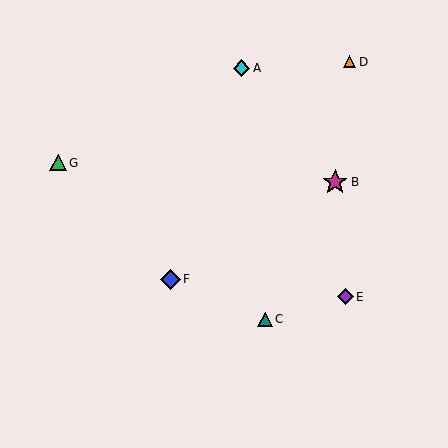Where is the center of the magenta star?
The center of the magenta star is at (335, 182).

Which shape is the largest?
The magenta star (labeled B) is the largest.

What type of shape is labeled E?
Shape E is a purple diamond.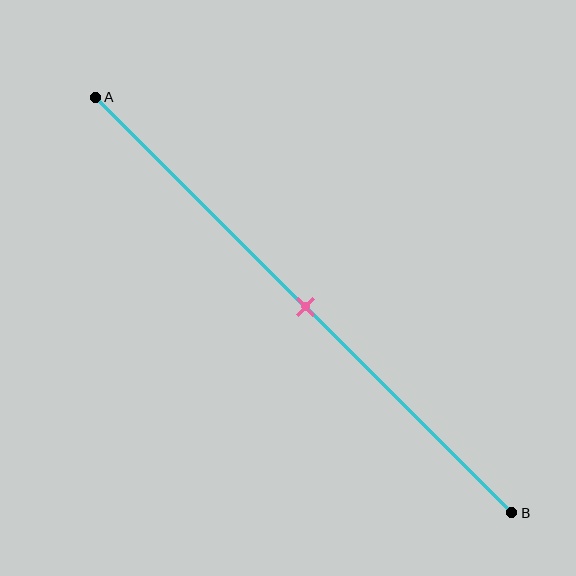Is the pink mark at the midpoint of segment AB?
Yes, the mark is approximately at the midpoint.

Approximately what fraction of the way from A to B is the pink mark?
The pink mark is approximately 50% of the way from A to B.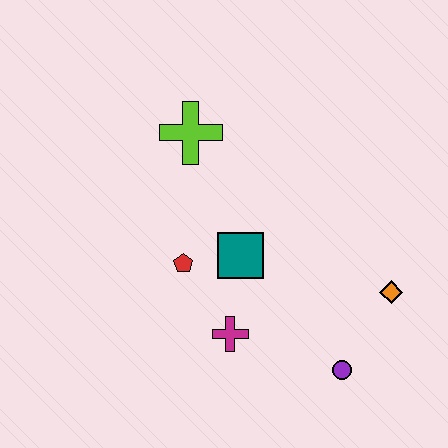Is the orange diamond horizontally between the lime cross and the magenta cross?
No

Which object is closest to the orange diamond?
The purple circle is closest to the orange diamond.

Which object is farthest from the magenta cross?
The lime cross is farthest from the magenta cross.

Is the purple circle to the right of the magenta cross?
Yes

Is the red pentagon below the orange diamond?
No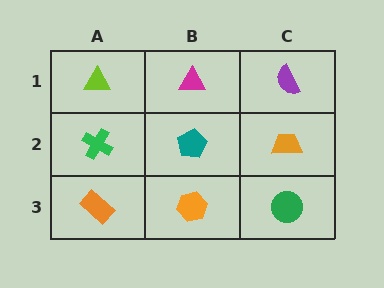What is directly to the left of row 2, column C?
A teal pentagon.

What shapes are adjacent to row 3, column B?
A teal pentagon (row 2, column B), an orange rectangle (row 3, column A), a green circle (row 3, column C).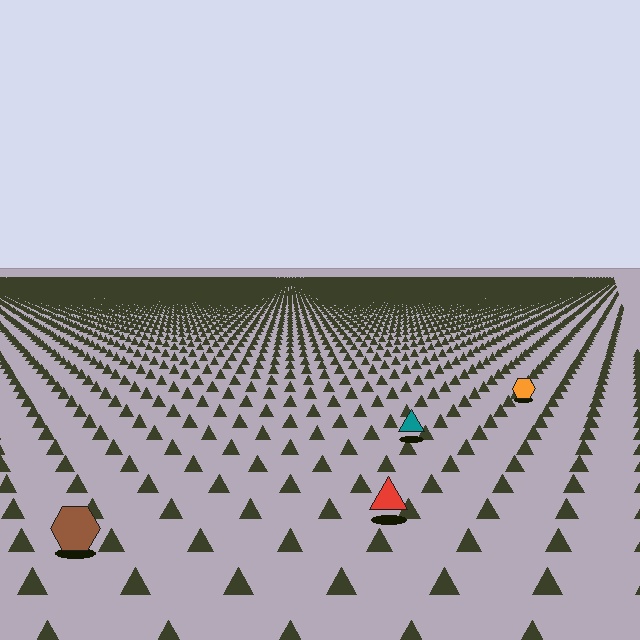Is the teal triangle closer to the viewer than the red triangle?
No. The red triangle is closer — you can tell from the texture gradient: the ground texture is coarser near it.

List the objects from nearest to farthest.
From nearest to farthest: the brown hexagon, the red triangle, the teal triangle, the orange hexagon.